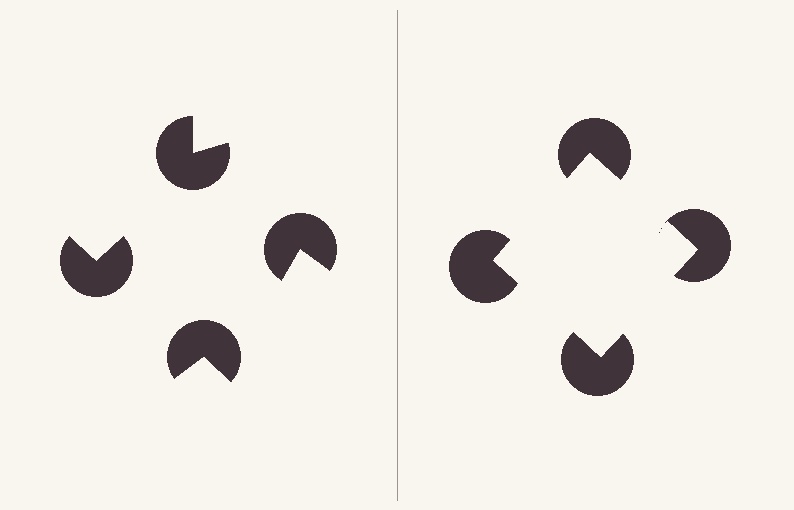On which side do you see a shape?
An illusory square appears on the right side. On the left side the wedge cuts are rotated, so no coherent shape forms.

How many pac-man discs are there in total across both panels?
8 — 4 on each side.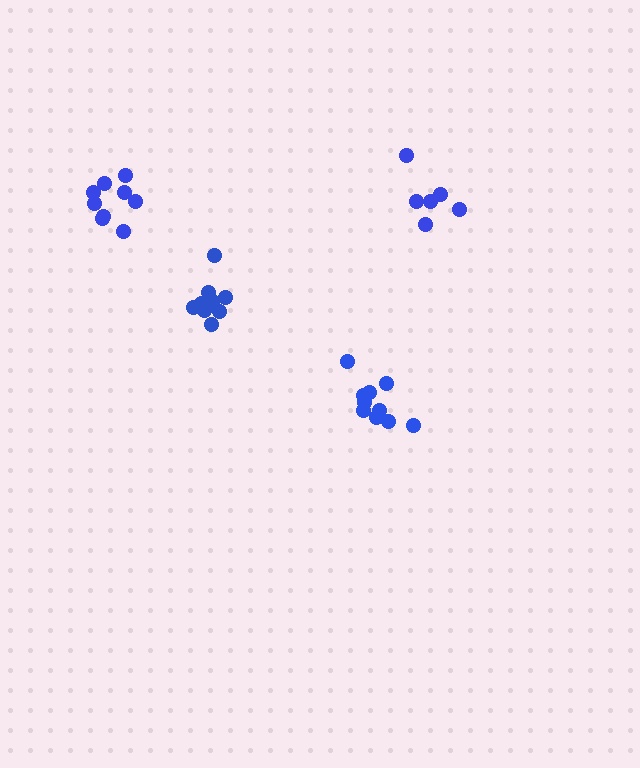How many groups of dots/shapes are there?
There are 4 groups.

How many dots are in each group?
Group 1: 10 dots, Group 2: 10 dots, Group 3: 9 dots, Group 4: 6 dots (35 total).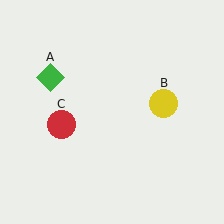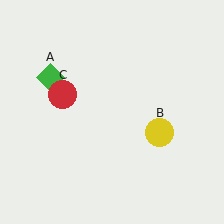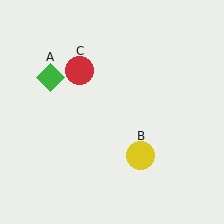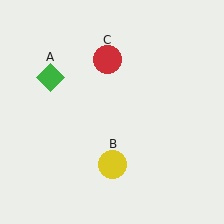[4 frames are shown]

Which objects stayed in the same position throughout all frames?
Green diamond (object A) remained stationary.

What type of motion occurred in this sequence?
The yellow circle (object B), red circle (object C) rotated clockwise around the center of the scene.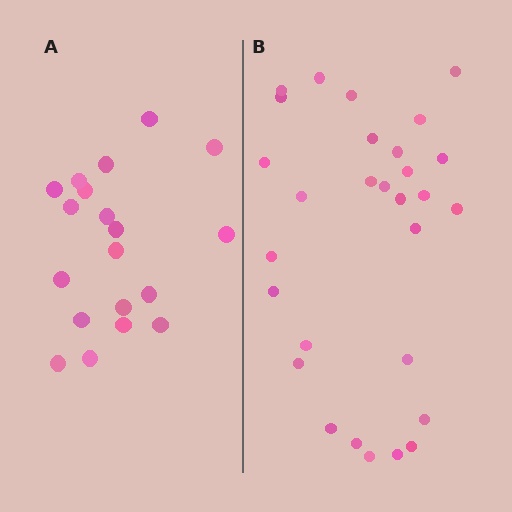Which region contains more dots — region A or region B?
Region B (the right region) has more dots.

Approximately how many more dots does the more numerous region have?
Region B has roughly 10 or so more dots than region A.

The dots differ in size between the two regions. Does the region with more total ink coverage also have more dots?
No. Region A has more total ink coverage because its dots are larger, but region B actually contains more individual dots. Total area can be misleading — the number of items is what matters here.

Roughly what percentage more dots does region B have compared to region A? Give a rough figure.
About 55% more.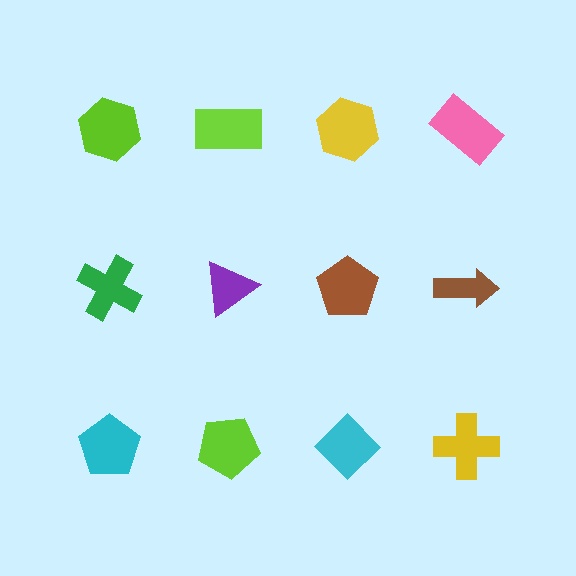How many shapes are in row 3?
4 shapes.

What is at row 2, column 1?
A green cross.